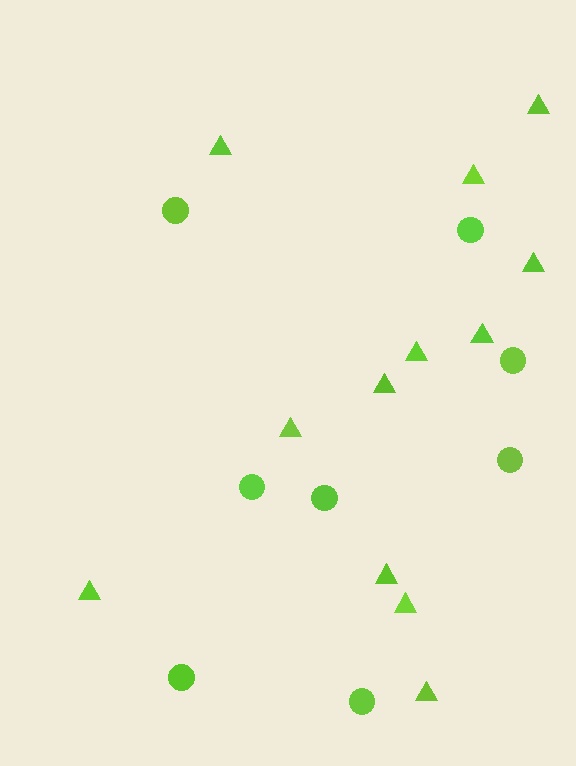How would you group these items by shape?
There are 2 groups: one group of triangles (12) and one group of circles (8).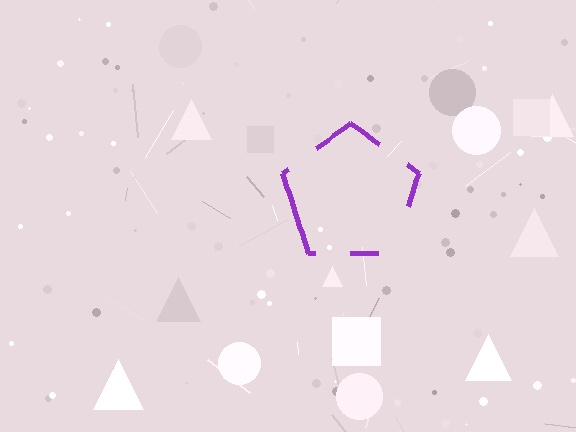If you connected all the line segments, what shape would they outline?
They would outline a pentagon.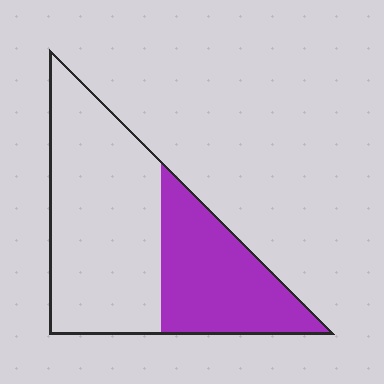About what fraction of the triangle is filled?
About three eighths (3/8).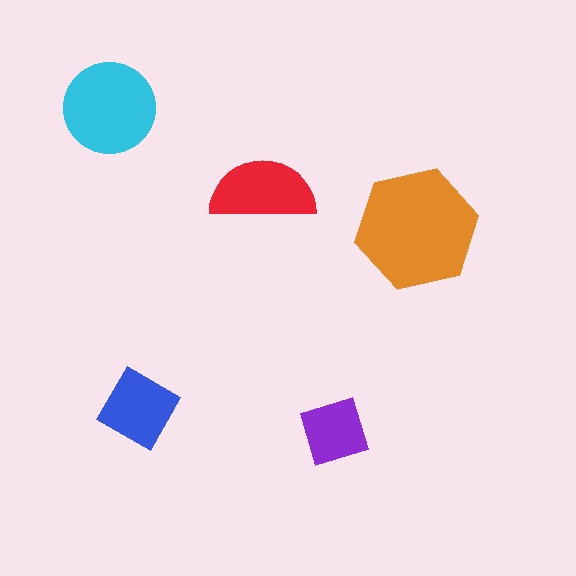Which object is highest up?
The cyan circle is topmost.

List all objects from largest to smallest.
The orange hexagon, the cyan circle, the red semicircle, the blue square, the purple diamond.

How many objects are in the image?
There are 5 objects in the image.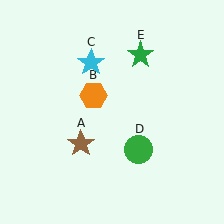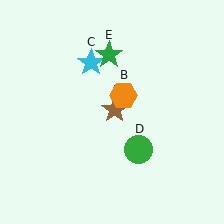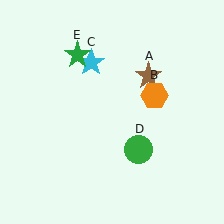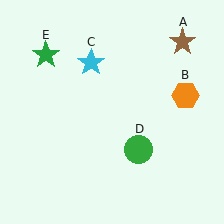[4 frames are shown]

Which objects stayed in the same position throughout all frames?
Cyan star (object C) and green circle (object D) remained stationary.